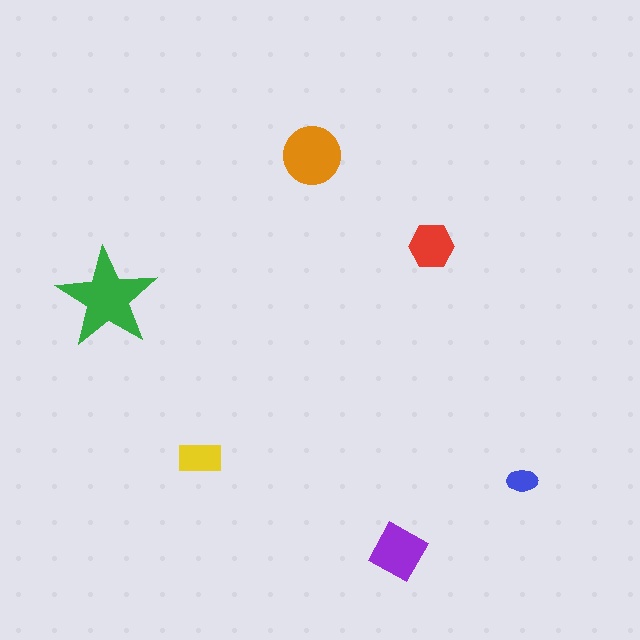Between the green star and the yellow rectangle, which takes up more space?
The green star.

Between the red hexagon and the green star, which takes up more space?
The green star.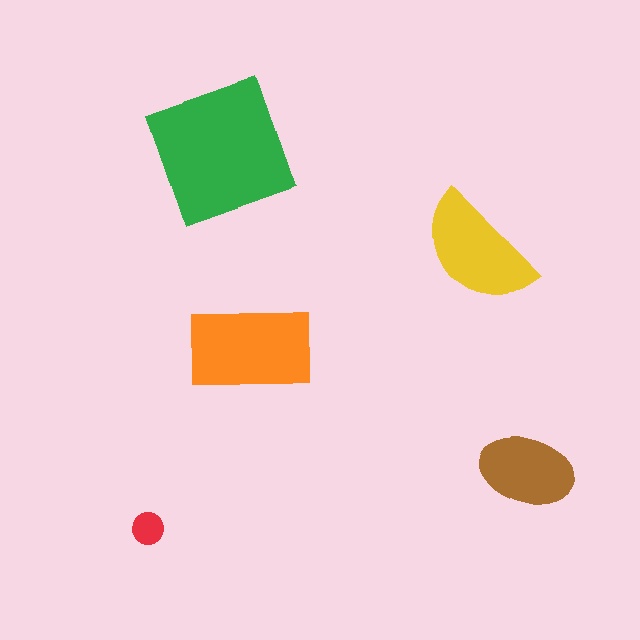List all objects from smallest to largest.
The red circle, the brown ellipse, the yellow semicircle, the orange rectangle, the green square.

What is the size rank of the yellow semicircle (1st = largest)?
3rd.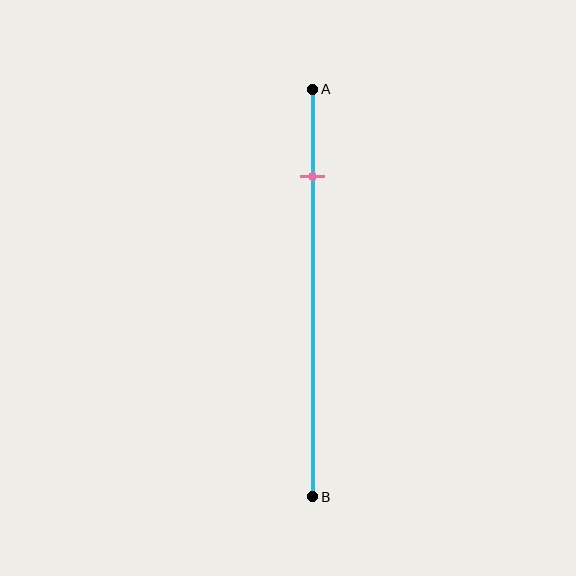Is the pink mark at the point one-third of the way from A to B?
No, the mark is at about 20% from A, not at the 33% one-third point.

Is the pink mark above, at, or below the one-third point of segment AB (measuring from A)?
The pink mark is above the one-third point of segment AB.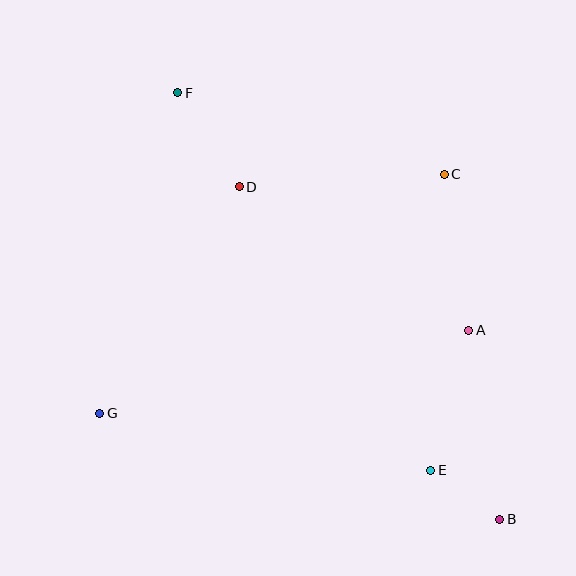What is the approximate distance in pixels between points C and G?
The distance between C and G is approximately 419 pixels.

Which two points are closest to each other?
Points B and E are closest to each other.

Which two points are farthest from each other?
Points B and F are farthest from each other.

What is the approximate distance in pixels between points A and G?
The distance between A and G is approximately 378 pixels.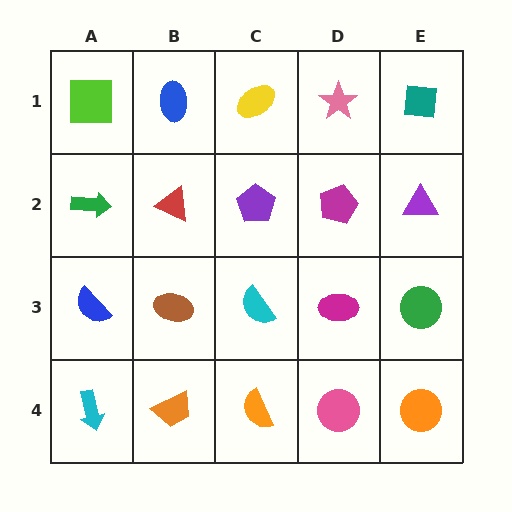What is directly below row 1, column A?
A green arrow.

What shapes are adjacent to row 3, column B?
A red triangle (row 2, column B), an orange trapezoid (row 4, column B), a blue semicircle (row 3, column A), a cyan semicircle (row 3, column C).